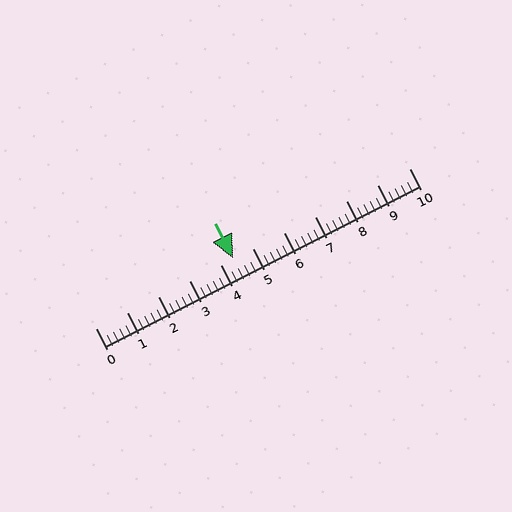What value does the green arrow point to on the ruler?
The green arrow points to approximately 4.4.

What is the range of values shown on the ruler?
The ruler shows values from 0 to 10.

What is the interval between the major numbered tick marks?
The major tick marks are spaced 1 units apart.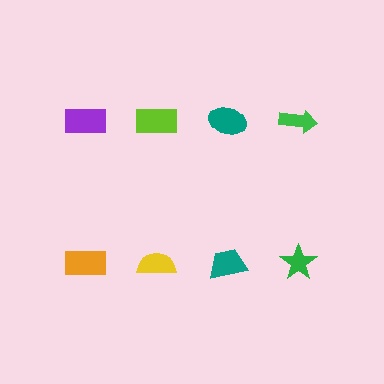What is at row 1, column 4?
A green arrow.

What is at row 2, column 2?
A yellow semicircle.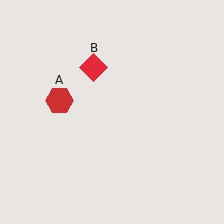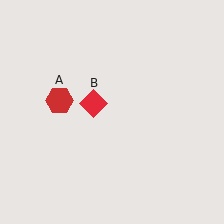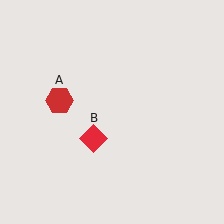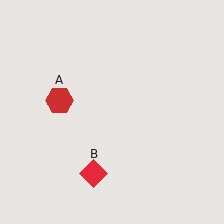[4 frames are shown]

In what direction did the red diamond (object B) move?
The red diamond (object B) moved down.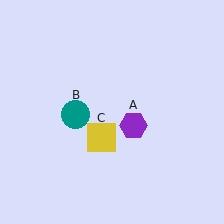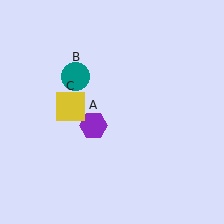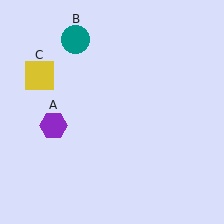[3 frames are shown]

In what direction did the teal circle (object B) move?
The teal circle (object B) moved up.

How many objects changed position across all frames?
3 objects changed position: purple hexagon (object A), teal circle (object B), yellow square (object C).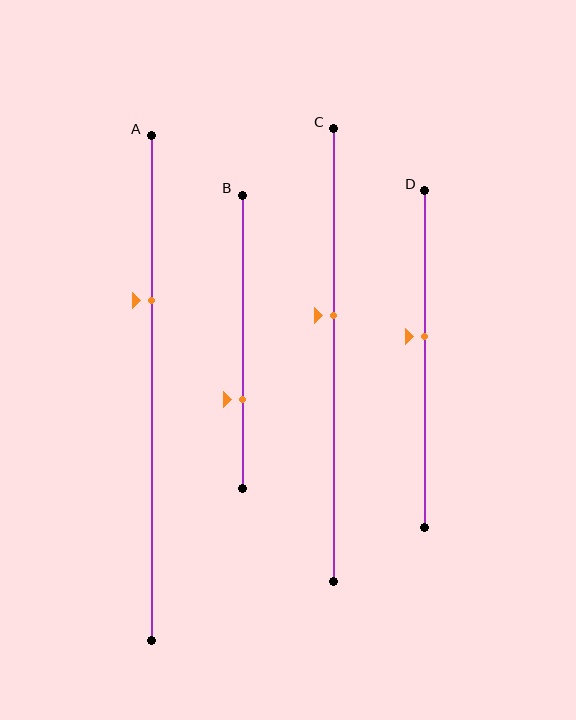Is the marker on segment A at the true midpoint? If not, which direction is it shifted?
No, the marker on segment A is shifted upward by about 17% of the segment length.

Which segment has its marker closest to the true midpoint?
Segment D has its marker closest to the true midpoint.